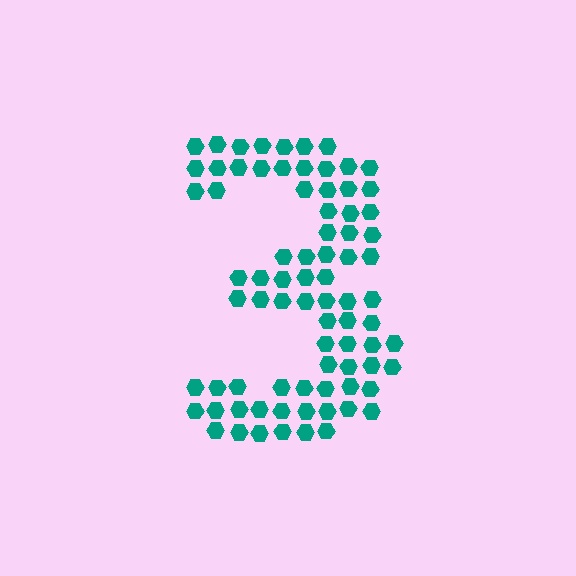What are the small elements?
The small elements are hexagons.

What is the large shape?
The large shape is the digit 3.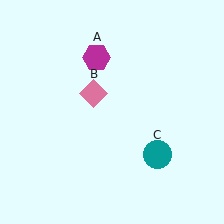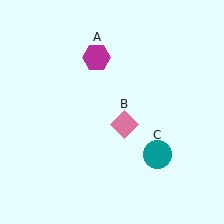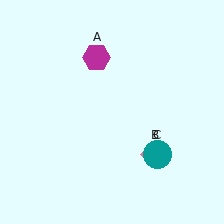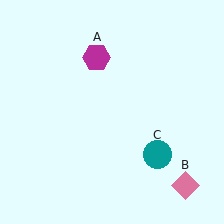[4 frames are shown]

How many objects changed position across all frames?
1 object changed position: pink diamond (object B).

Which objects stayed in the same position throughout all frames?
Magenta hexagon (object A) and teal circle (object C) remained stationary.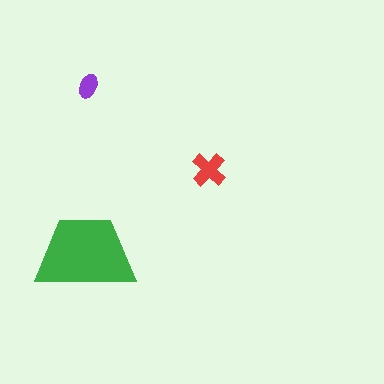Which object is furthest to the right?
The red cross is rightmost.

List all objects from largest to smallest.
The green trapezoid, the red cross, the purple ellipse.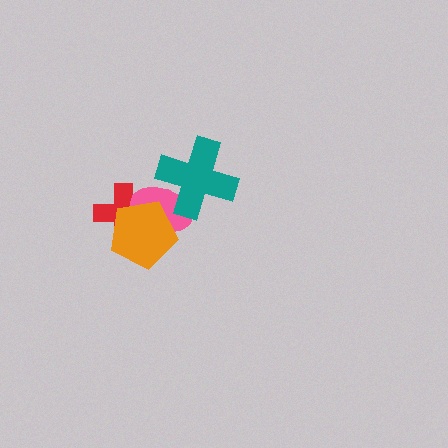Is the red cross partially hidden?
Yes, it is partially covered by another shape.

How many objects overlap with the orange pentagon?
2 objects overlap with the orange pentagon.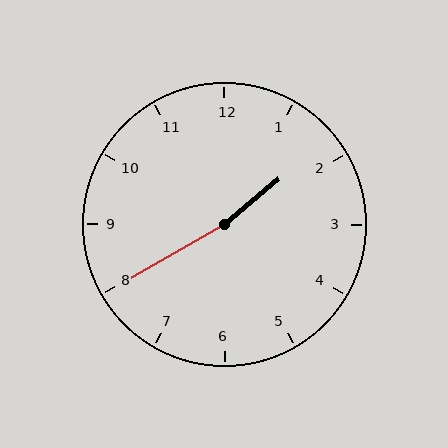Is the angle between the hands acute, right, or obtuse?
It is obtuse.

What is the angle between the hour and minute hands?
Approximately 170 degrees.